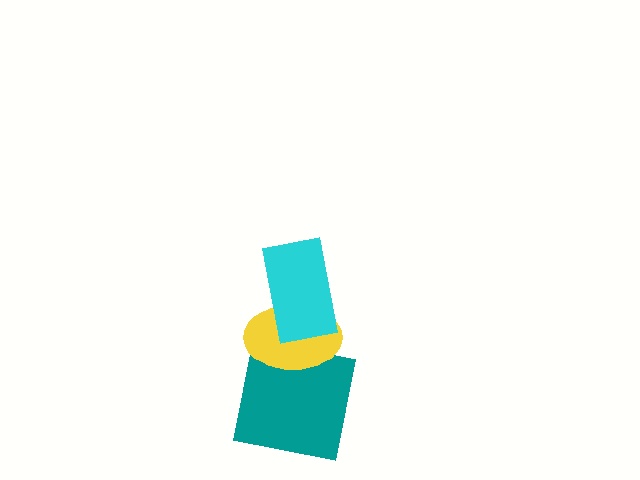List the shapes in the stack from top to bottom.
From top to bottom: the cyan rectangle, the yellow ellipse, the teal square.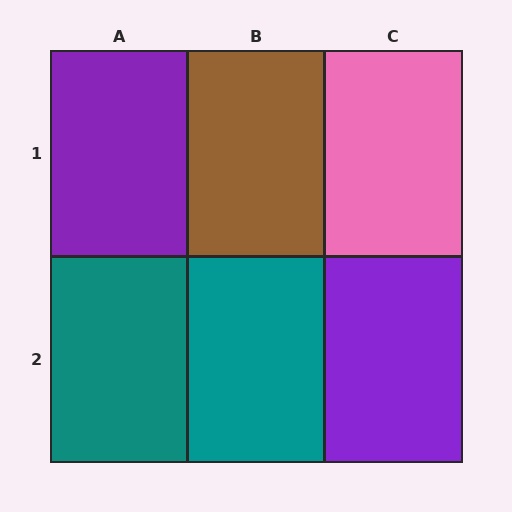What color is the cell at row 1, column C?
Pink.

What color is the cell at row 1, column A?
Purple.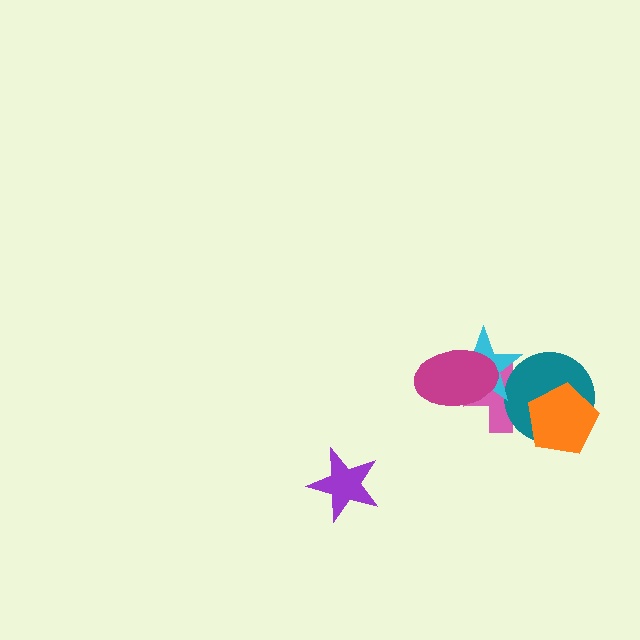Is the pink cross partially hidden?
Yes, it is partially covered by another shape.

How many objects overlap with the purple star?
0 objects overlap with the purple star.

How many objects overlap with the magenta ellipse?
2 objects overlap with the magenta ellipse.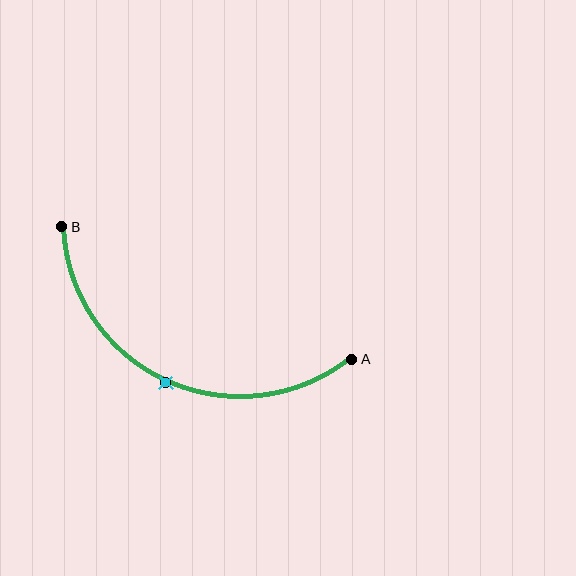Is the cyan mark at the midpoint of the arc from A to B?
Yes. The cyan mark lies on the arc at equal arc-length from both A and B — it is the arc midpoint.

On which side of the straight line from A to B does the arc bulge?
The arc bulges below the straight line connecting A and B.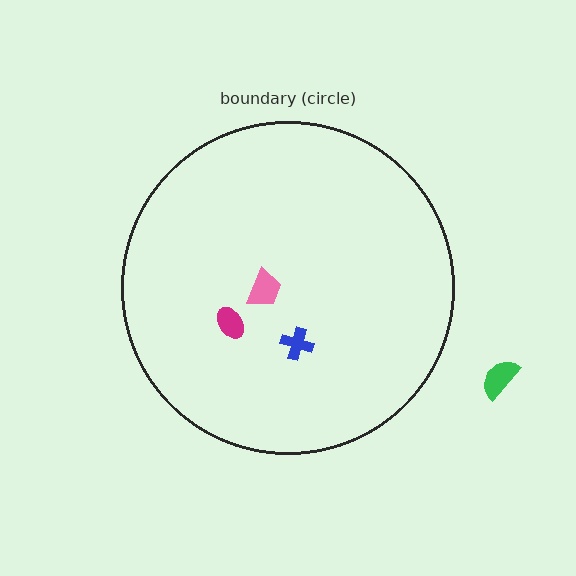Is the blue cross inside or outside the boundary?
Inside.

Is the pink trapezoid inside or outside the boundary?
Inside.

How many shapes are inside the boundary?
3 inside, 1 outside.